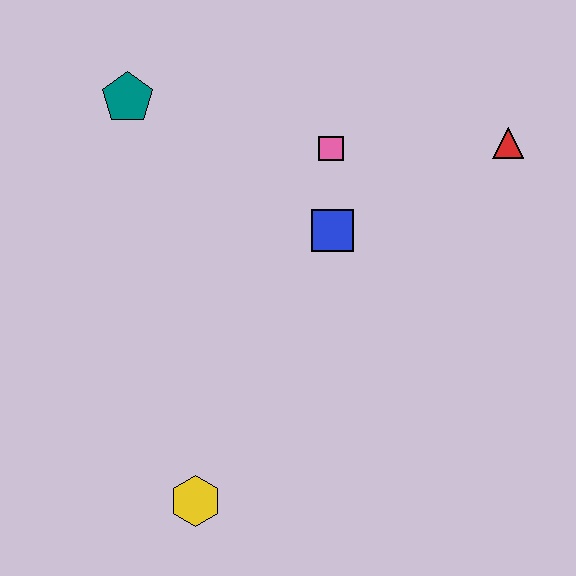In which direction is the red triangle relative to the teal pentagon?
The red triangle is to the right of the teal pentagon.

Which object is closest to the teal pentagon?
The pink square is closest to the teal pentagon.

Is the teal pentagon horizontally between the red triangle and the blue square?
No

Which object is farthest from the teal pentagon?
The yellow hexagon is farthest from the teal pentagon.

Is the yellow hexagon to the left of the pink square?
Yes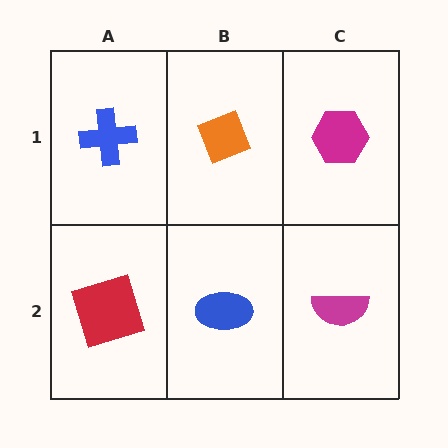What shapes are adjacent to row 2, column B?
An orange diamond (row 1, column B), a red square (row 2, column A), a magenta semicircle (row 2, column C).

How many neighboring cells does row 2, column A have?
2.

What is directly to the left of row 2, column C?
A blue ellipse.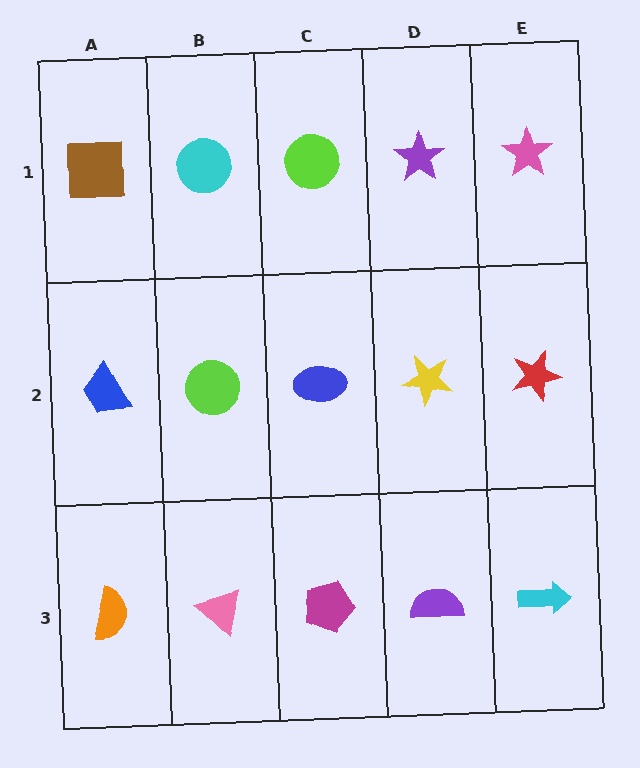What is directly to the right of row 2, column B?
A blue ellipse.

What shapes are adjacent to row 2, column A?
A brown square (row 1, column A), an orange semicircle (row 3, column A), a lime circle (row 2, column B).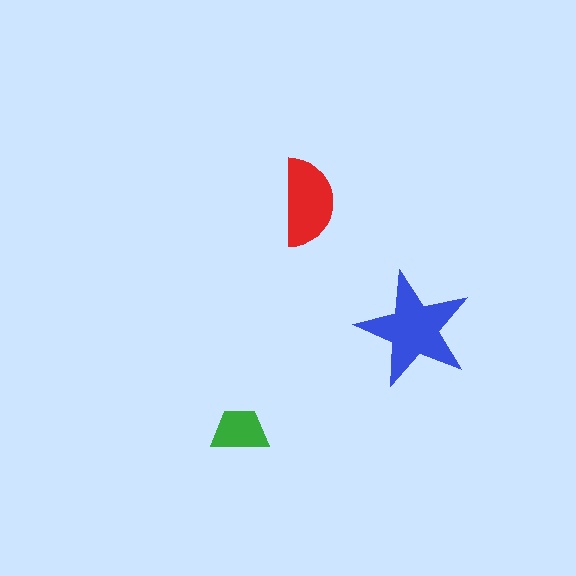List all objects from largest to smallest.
The blue star, the red semicircle, the green trapezoid.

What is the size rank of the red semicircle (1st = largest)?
2nd.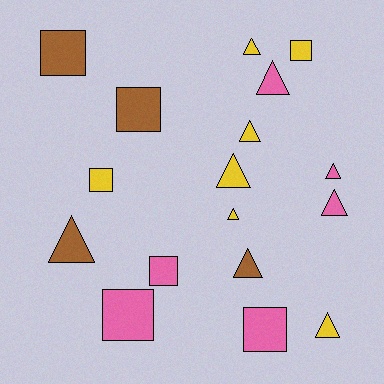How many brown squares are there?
There are 2 brown squares.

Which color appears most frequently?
Yellow, with 7 objects.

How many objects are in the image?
There are 17 objects.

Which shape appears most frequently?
Triangle, with 10 objects.